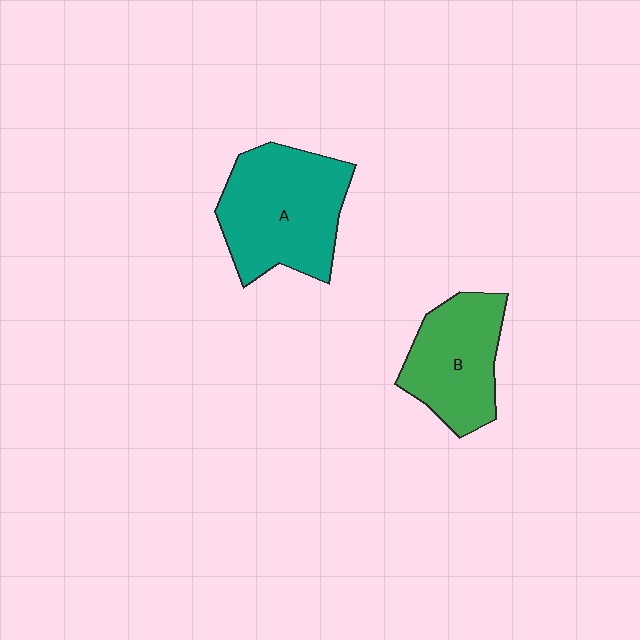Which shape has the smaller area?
Shape B (green).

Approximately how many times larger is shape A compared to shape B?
Approximately 1.3 times.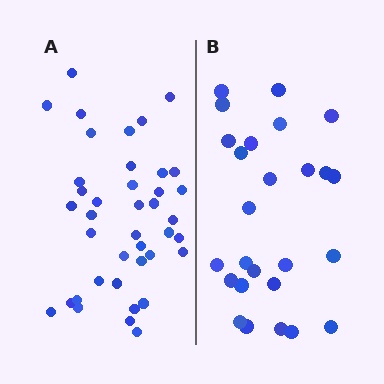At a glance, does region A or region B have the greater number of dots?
Region A (the left region) has more dots.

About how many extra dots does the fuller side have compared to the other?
Region A has approximately 15 more dots than region B.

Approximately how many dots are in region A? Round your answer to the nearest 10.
About 40 dots.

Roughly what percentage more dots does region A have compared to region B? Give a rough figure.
About 55% more.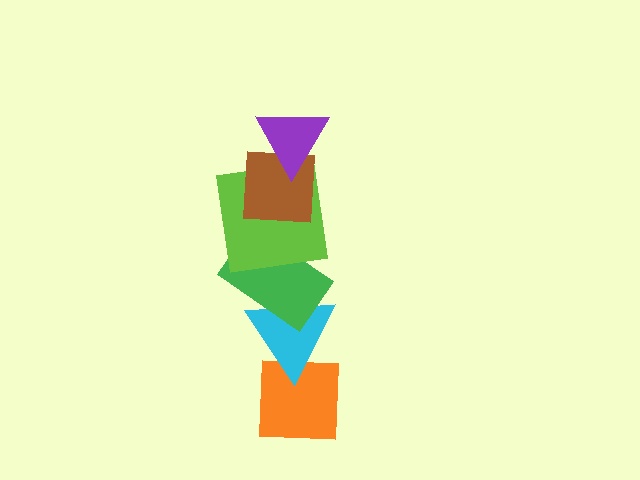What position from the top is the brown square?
The brown square is 2nd from the top.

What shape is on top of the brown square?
The purple triangle is on top of the brown square.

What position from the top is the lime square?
The lime square is 3rd from the top.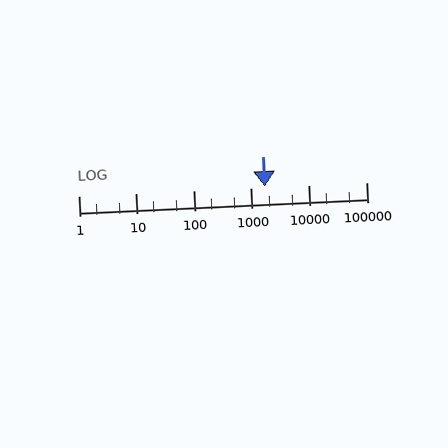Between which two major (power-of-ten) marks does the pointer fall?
The pointer is between 1000 and 10000.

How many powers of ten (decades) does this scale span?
The scale spans 5 decades, from 1 to 100000.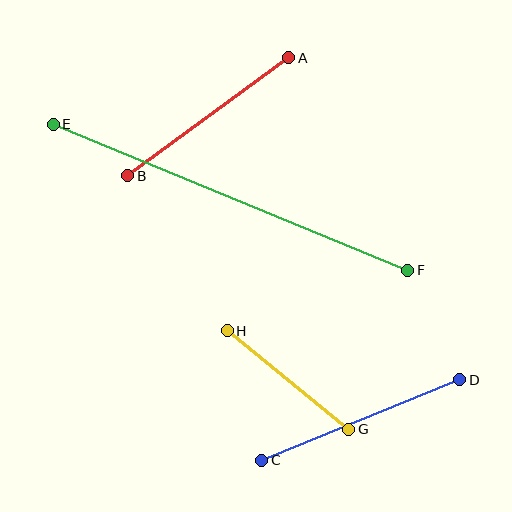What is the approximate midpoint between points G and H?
The midpoint is at approximately (288, 380) pixels.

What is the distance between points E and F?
The distance is approximately 384 pixels.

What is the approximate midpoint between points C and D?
The midpoint is at approximately (361, 420) pixels.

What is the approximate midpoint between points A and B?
The midpoint is at approximately (208, 117) pixels.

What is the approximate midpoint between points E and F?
The midpoint is at approximately (231, 197) pixels.